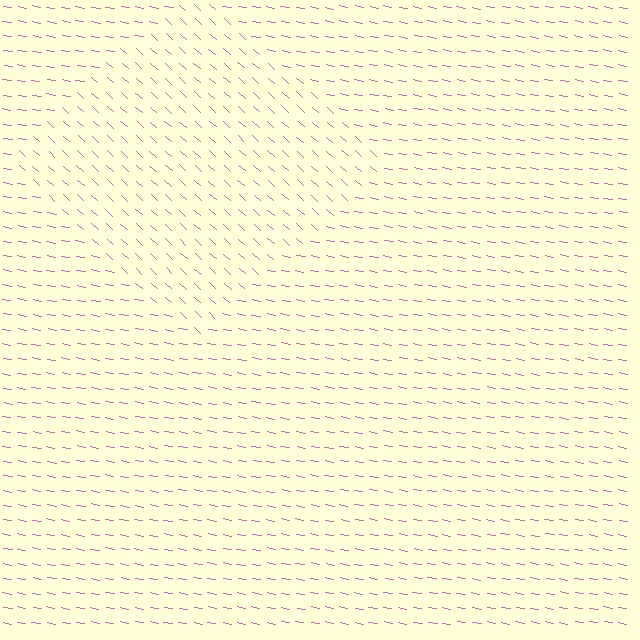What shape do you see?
I see a diamond.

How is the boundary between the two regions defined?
The boundary is defined purely by a change in line orientation (approximately 33 degrees difference). All lines are the same color and thickness.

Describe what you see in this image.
The image is filled with small pink line segments. A diamond region in the image has lines oriented differently from the surrounding lines, creating a visible texture boundary.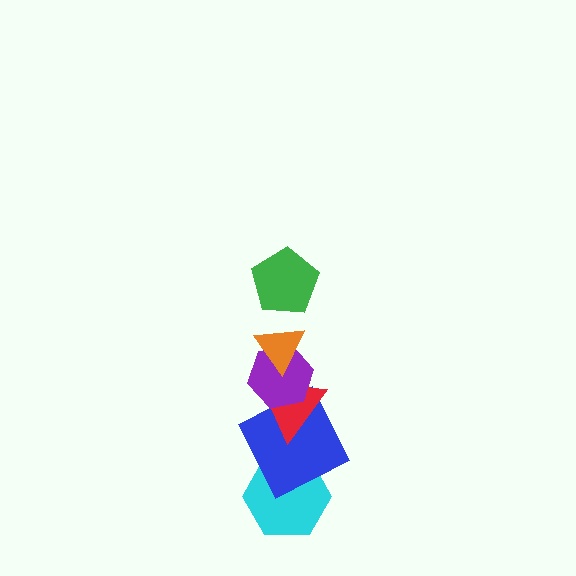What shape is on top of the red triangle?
The purple hexagon is on top of the red triangle.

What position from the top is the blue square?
The blue square is 5th from the top.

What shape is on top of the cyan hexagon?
The blue square is on top of the cyan hexagon.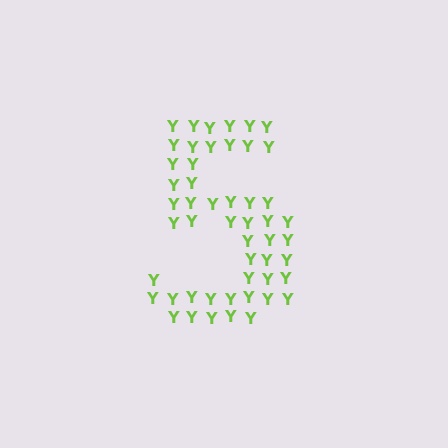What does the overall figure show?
The overall figure shows the digit 5.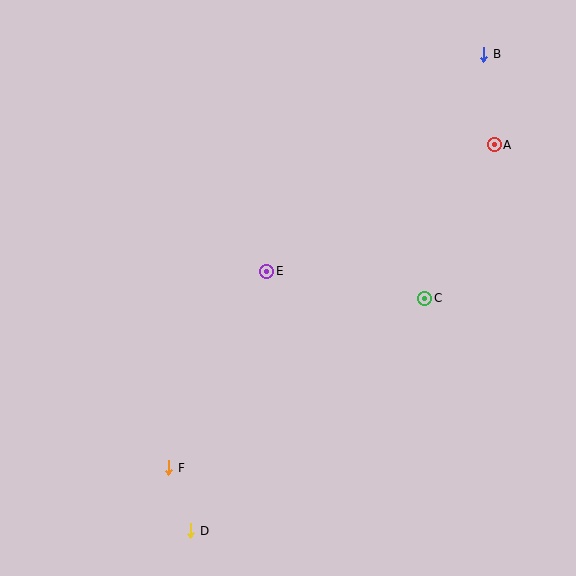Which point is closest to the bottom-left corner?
Point D is closest to the bottom-left corner.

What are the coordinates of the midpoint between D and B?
The midpoint between D and B is at (337, 293).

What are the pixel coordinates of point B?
Point B is at (484, 54).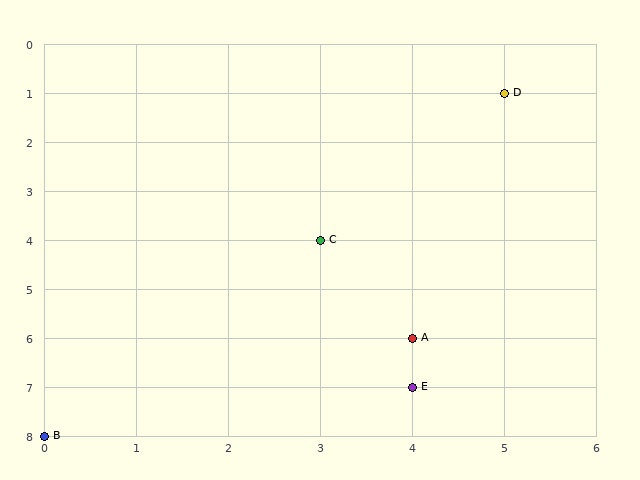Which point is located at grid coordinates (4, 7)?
Point E is at (4, 7).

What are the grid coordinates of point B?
Point B is at grid coordinates (0, 8).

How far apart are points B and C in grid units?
Points B and C are 3 columns and 4 rows apart (about 5.0 grid units diagonally).